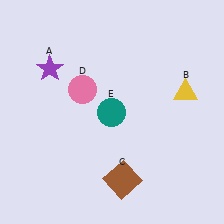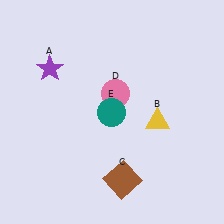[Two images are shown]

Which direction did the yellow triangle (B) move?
The yellow triangle (B) moved down.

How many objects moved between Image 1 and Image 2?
2 objects moved between the two images.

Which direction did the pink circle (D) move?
The pink circle (D) moved right.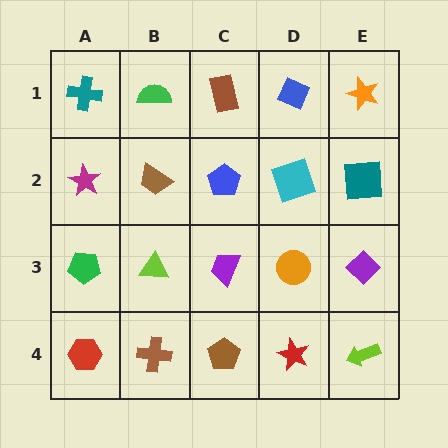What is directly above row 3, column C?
A blue pentagon.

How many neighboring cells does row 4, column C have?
3.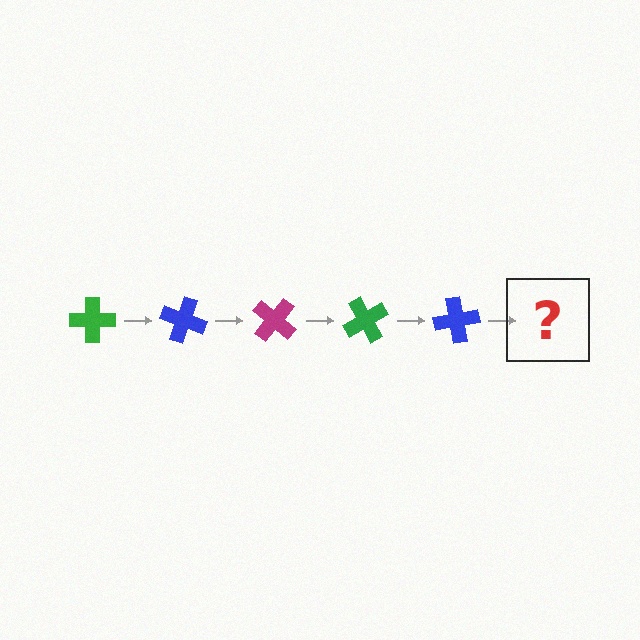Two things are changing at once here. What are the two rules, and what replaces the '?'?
The two rules are that it rotates 20 degrees each step and the color cycles through green, blue, and magenta. The '?' should be a magenta cross, rotated 100 degrees from the start.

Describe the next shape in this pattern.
It should be a magenta cross, rotated 100 degrees from the start.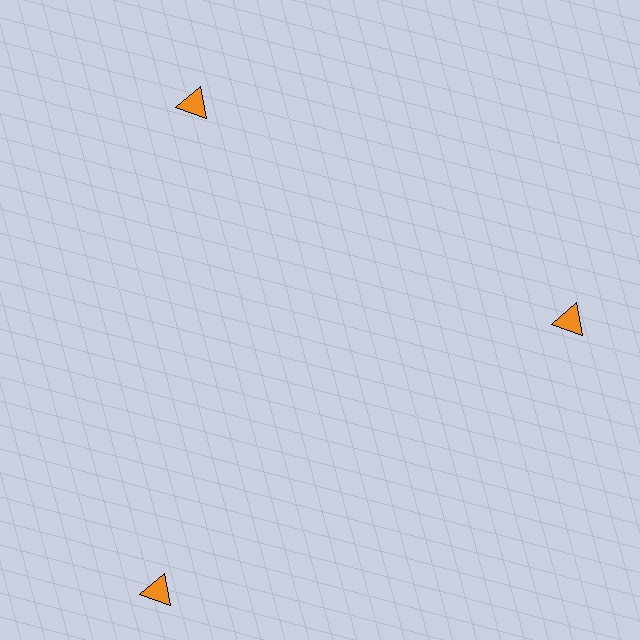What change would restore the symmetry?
The symmetry would be restored by moving it inward, back onto the ring so that all 3 triangles sit at equal angles and equal distance from the center.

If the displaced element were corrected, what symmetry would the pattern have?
It would have 3-fold rotational symmetry — the pattern would map onto itself every 120 degrees.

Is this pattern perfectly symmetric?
No. The 3 orange triangles are arranged in a ring, but one element near the 7 o'clock position is pushed outward from the center, breaking the 3-fold rotational symmetry.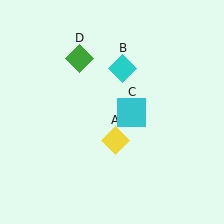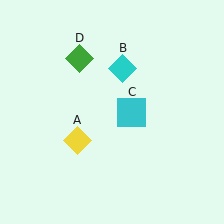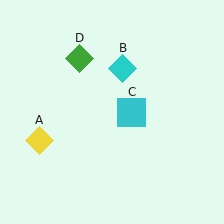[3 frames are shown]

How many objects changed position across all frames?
1 object changed position: yellow diamond (object A).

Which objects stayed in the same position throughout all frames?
Cyan diamond (object B) and cyan square (object C) and green diamond (object D) remained stationary.